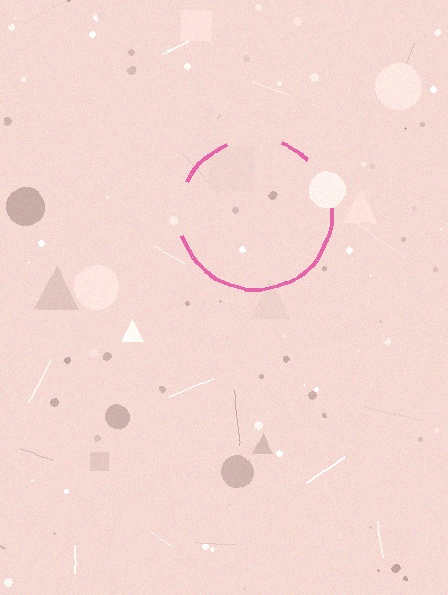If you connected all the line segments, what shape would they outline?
They would outline a circle.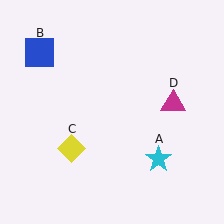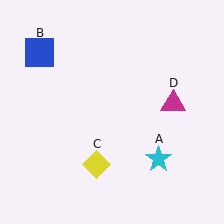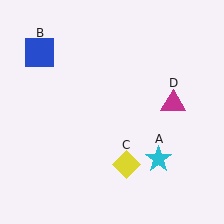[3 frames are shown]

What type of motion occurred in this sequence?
The yellow diamond (object C) rotated counterclockwise around the center of the scene.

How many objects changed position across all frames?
1 object changed position: yellow diamond (object C).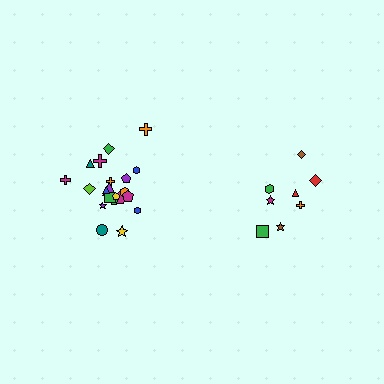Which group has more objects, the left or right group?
The left group.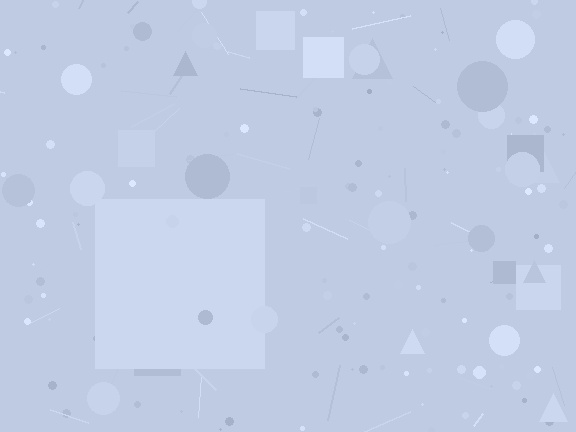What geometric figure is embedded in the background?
A square is embedded in the background.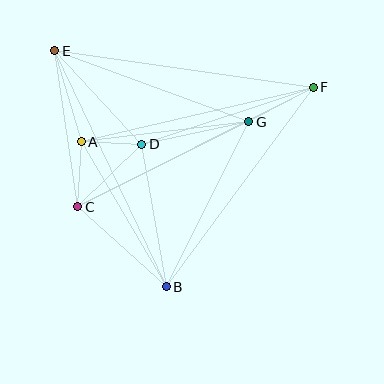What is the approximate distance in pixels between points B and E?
The distance between B and E is approximately 261 pixels.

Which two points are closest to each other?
Points A and D are closest to each other.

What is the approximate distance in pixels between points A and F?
The distance between A and F is approximately 238 pixels.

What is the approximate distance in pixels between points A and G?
The distance between A and G is approximately 169 pixels.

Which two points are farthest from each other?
Points C and F are farthest from each other.